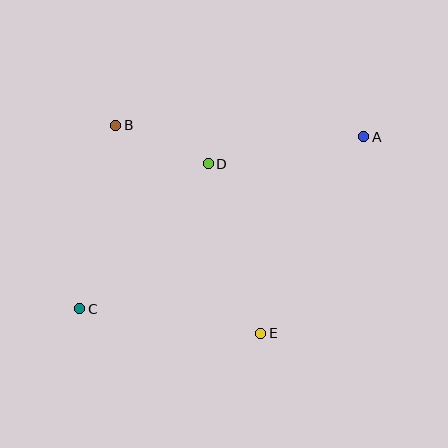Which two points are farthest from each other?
Points A and C are farthest from each other.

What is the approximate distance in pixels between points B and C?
The distance between B and C is approximately 187 pixels.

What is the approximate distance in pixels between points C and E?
The distance between C and E is approximately 183 pixels.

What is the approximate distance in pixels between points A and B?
The distance between A and B is approximately 248 pixels.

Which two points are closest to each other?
Points B and D are closest to each other.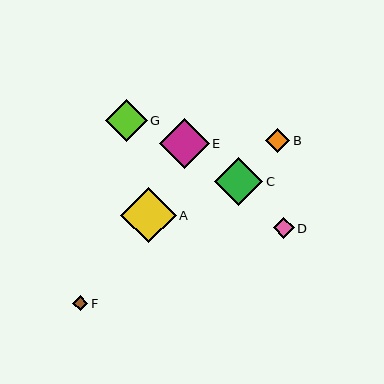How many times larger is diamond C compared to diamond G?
Diamond C is approximately 1.2 times the size of diamond G.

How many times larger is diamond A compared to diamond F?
Diamond A is approximately 3.7 times the size of diamond F.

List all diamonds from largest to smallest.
From largest to smallest: A, E, C, G, B, D, F.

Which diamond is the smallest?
Diamond F is the smallest with a size of approximately 15 pixels.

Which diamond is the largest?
Diamond A is the largest with a size of approximately 56 pixels.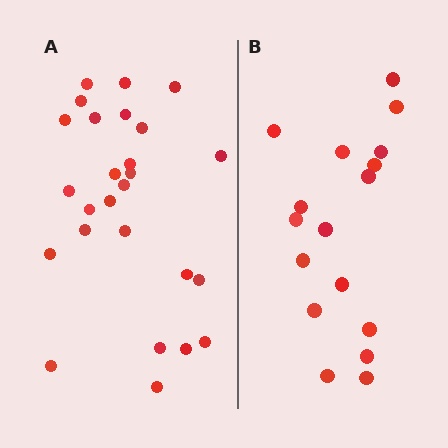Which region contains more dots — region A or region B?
Region A (the left region) has more dots.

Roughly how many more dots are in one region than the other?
Region A has roughly 8 or so more dots than region B.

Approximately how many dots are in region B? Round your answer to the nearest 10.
About 20 dots. (The exact count is 17, which rounds to 20.)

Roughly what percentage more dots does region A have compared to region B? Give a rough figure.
About 55% more.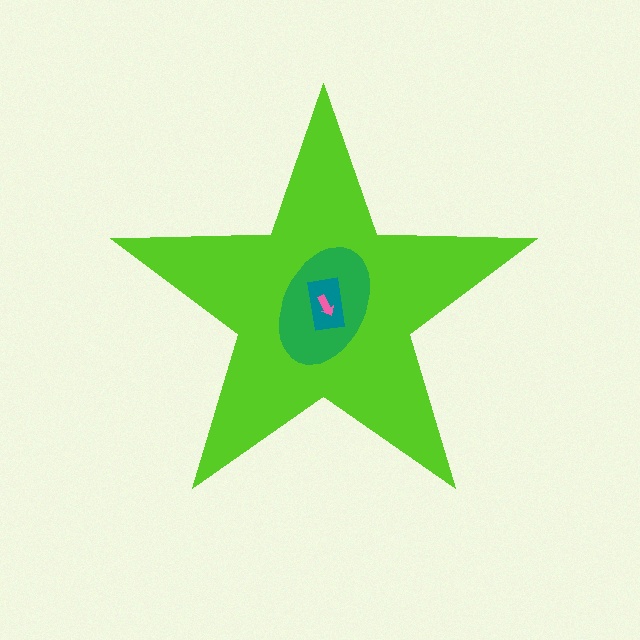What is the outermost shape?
The lime star.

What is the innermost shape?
The pink arrow.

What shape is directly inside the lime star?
The green ellipse.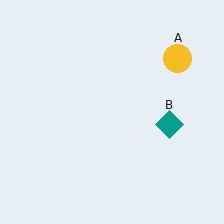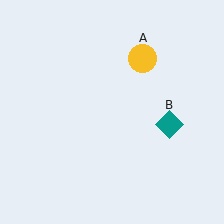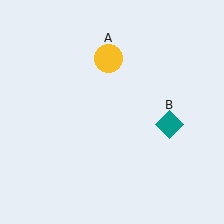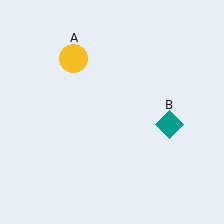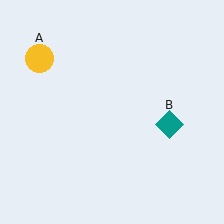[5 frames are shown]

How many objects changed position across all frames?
1 object changed position: yellow circle (object A).